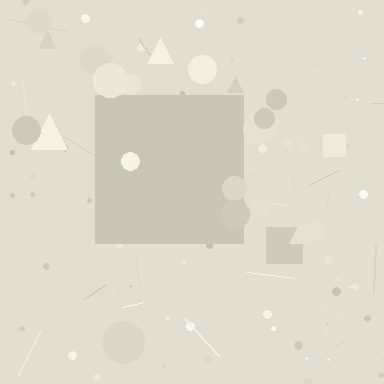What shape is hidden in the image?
A square is hidden in the image.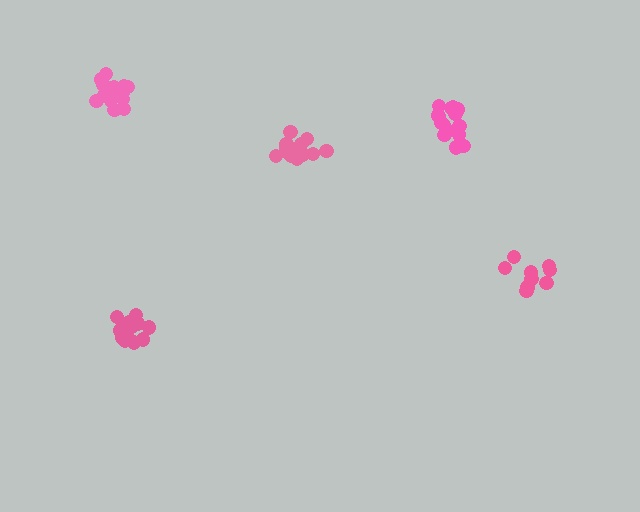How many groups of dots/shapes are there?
There are 5 groups.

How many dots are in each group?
Group 1: 16 dots, Group 2: 15 dots, Group 3: 15 dots, Group 4: 10 dots, Group 5: 13 dots (69 total).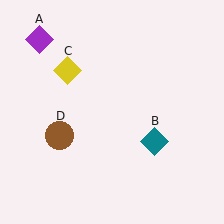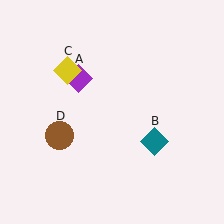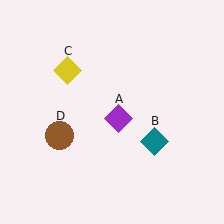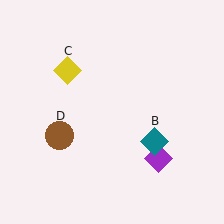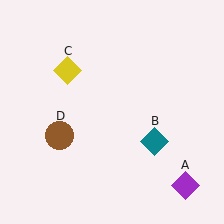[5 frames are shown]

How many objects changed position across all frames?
1 object changed position: purple diamond (object A).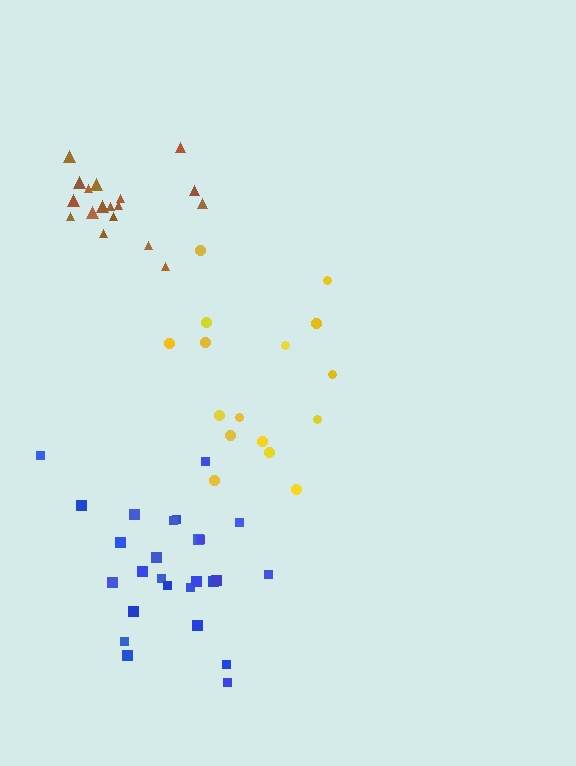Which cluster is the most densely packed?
Brown.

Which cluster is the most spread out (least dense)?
Yellow.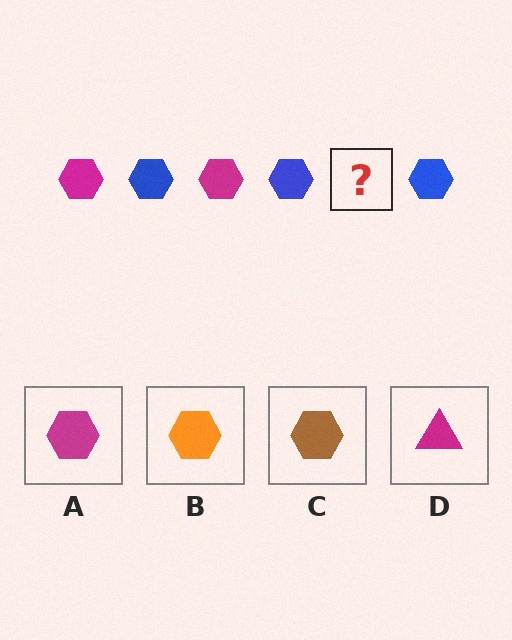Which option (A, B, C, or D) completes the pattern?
A.